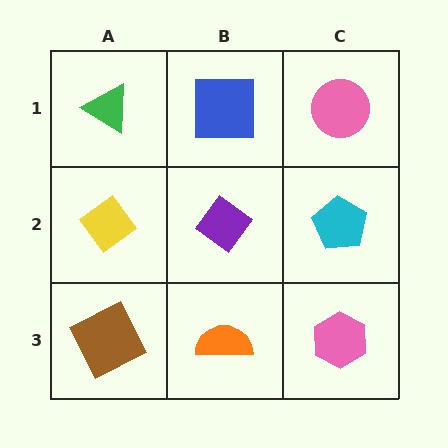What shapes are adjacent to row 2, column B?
A blue square (row 1, column B), an orange semicircle (row 3, column B), a yellow diamond (row 2, column A), a cyan pentagon (row 2, column C).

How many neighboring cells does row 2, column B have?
4.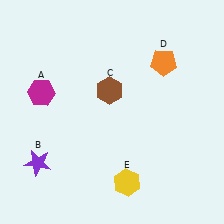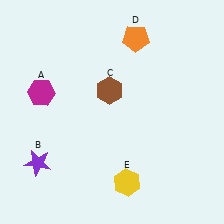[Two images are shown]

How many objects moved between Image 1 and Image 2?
1 object moved between the two images.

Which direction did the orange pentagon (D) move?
The orange pentagon (D) moved left.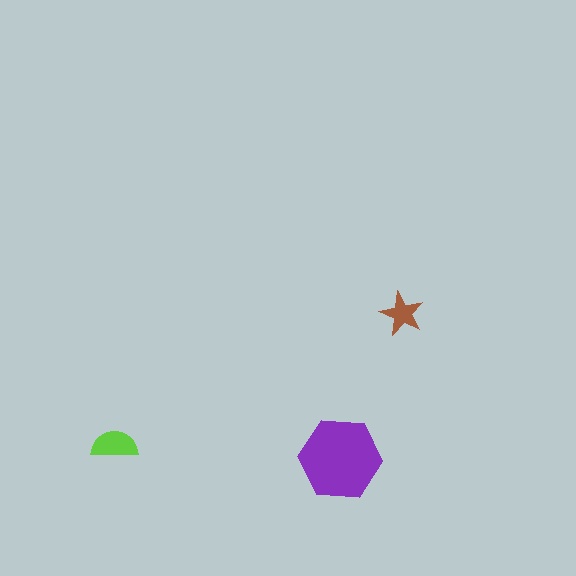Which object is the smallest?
The brown star.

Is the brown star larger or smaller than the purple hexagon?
Smaller.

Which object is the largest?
The purple hexagon.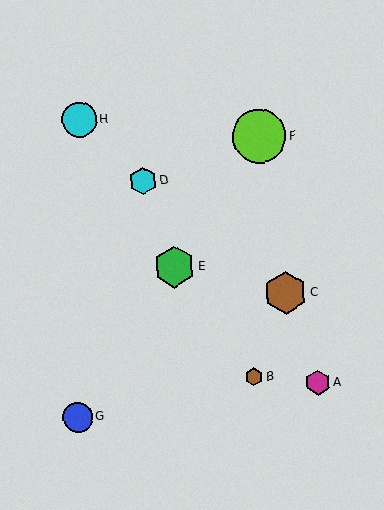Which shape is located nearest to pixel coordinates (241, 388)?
The brown hexagon (labeled B) at (254, 377) is nearest to that location.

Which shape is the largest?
The lime circle (labeled F) is the largest.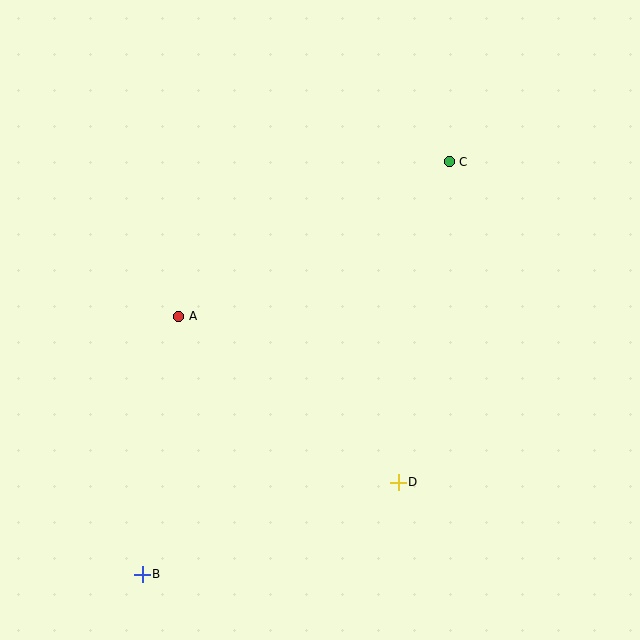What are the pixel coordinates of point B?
Point B is at (142, 574).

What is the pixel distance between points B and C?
The distance between B and C is 514 pixels.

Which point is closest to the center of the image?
Point A at (179, 316) is closest to the center.